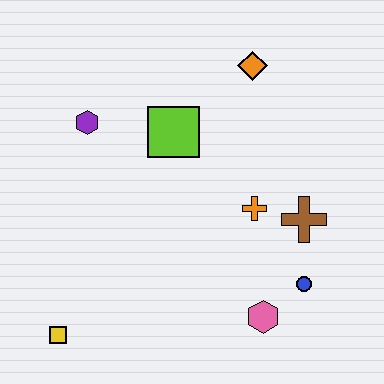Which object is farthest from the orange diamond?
The yellow square is farthest from the orange diamond.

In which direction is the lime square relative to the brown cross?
The lime square is to the left of the brown cross.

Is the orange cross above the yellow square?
Yes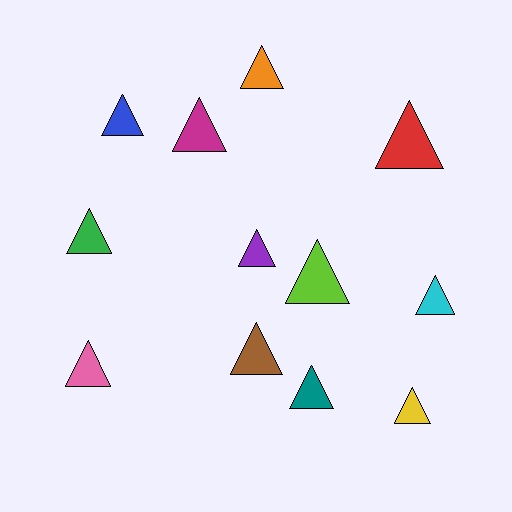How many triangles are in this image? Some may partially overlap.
There are 12 triangles.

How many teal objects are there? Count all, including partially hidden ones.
There is 1 teal object.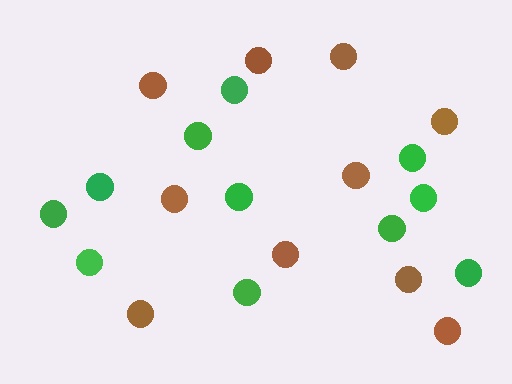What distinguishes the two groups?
There are 2 groups: one group of brown circles (10) and one group of green circles (11).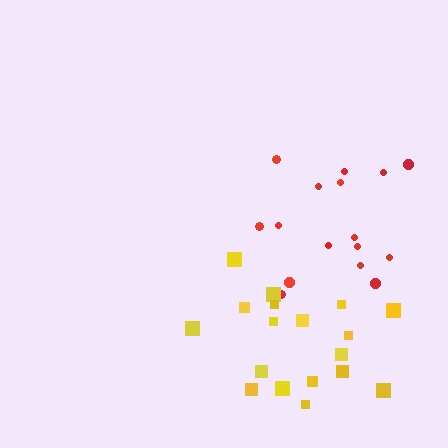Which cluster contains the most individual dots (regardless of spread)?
Yellow (18).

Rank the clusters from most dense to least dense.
red, yellow.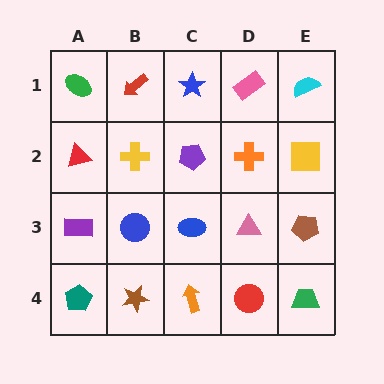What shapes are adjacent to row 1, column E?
A yellow square (row 2, column E), a pink rectangle (row 1, column D).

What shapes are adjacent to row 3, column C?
A purple pentagon (row 2, column C), an orange arrow (row 4, column C), a blue circle (row 3, column B), a pink triangle (row 3, column D).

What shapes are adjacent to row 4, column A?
A purple rectangle (row 3, column A), a brown star (row 4, column B).